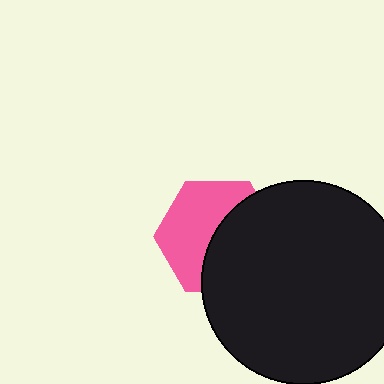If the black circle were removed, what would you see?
You would see the complete pink hexagon.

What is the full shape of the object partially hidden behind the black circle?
The partially hidden object is a pink hexagon.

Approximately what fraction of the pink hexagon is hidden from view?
Roughly 48% of the pink hexagon is hidden behind the black circle.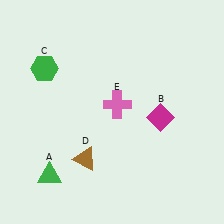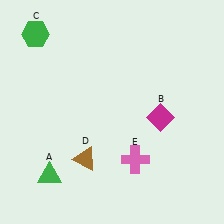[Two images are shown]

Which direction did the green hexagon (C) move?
The green hexagon (C) moved up.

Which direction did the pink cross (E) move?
The pink cross (E) moved down.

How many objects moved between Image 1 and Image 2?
2 objects moved between the two images.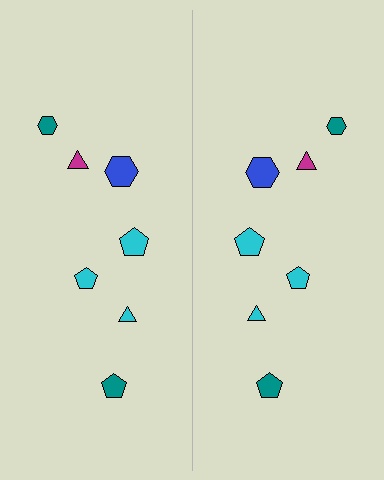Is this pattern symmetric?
Yes, this pattern has bilateral (reflection) symmetry.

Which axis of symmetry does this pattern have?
The pattern has a vertical axis of symmetry running through the center of the image.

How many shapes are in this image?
There are 14 shapes in this image.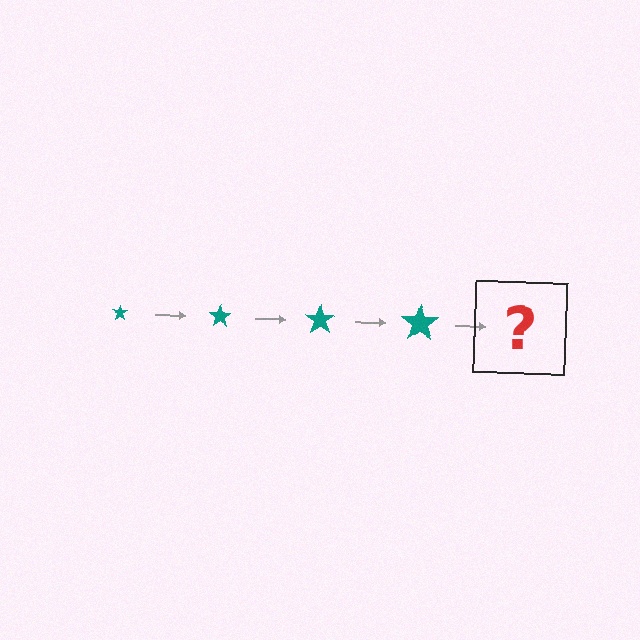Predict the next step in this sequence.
The next step is a teal star, larger than the previous one.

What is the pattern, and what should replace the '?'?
The pattern is that the star gets progressively larger each step. The '?' should be a teal star, larger than the previous one.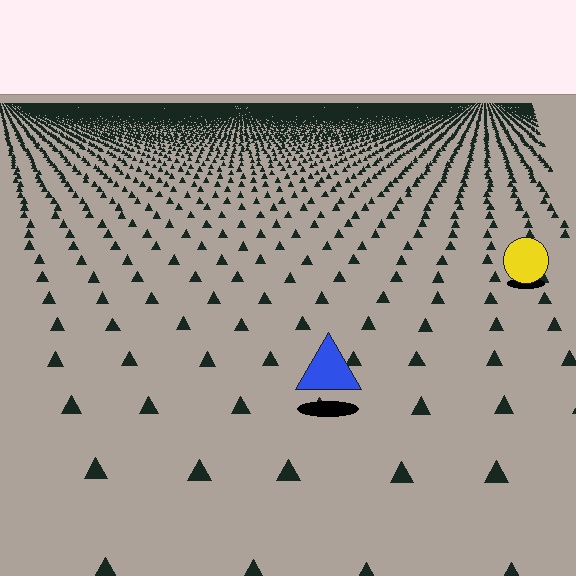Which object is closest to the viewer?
The blue triangle is closest. The texture marks near it are larger and more spread out.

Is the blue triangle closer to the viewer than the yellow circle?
Yes. The blue triangle is closer — you can tell from the texture gradient: the ground texture is coarser near it.